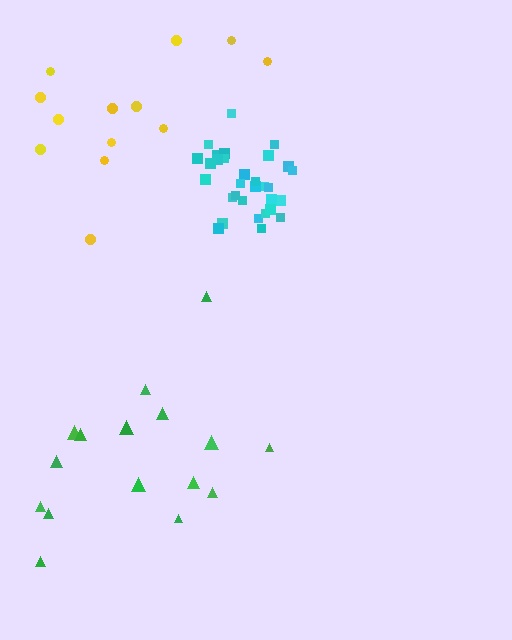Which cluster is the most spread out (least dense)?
Yellow.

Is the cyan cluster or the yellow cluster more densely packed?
Cyan.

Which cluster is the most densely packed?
Cyan.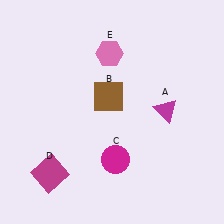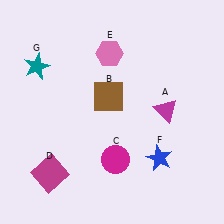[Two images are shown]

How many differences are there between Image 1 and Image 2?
There are 2 differences between the two images.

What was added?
A blue star (F), a teal star (G) were added in Image 2.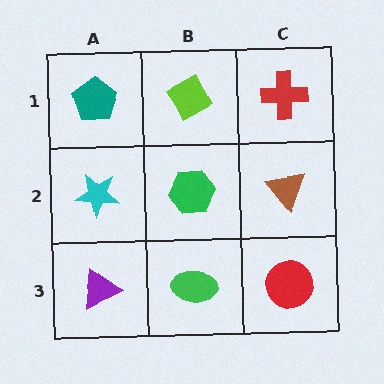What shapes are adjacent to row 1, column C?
A brown triangle (row 2, column C), a lime diamond (row 1, column B).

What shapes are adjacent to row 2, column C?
A red cross (row 1, column C), a red circle (row 3, column C), a green hexagon (row 2, column B).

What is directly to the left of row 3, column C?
A green ellipse.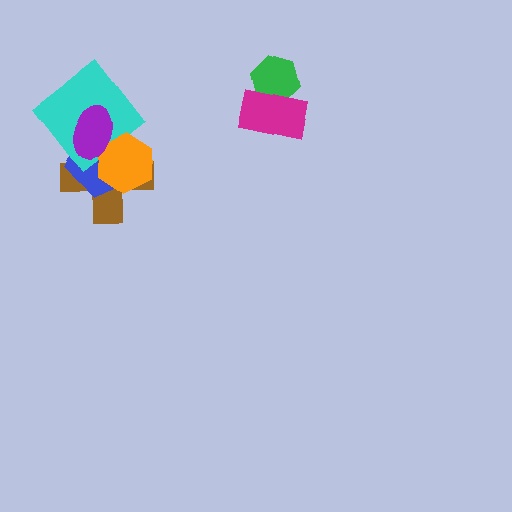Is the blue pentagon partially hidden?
Yes, it is partially covered by another shape.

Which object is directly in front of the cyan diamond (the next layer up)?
The orange hexagon is directly in front of the cyan diamond.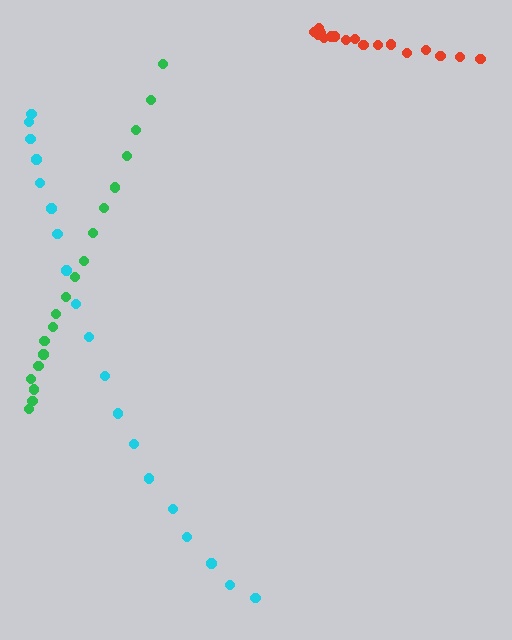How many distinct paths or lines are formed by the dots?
There are 3 distinct paths.